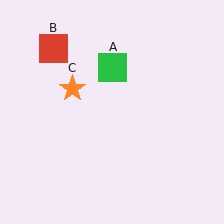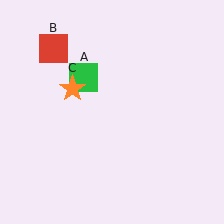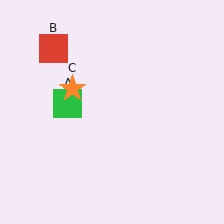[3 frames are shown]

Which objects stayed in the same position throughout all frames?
Red square (object B) and orange star (object C) remained stationary.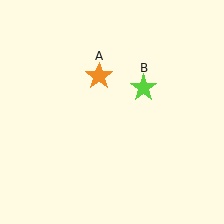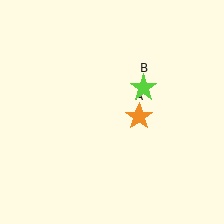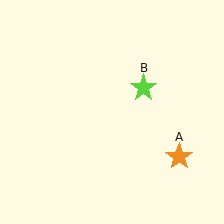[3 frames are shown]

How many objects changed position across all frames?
1 object changed position: orange star (object A).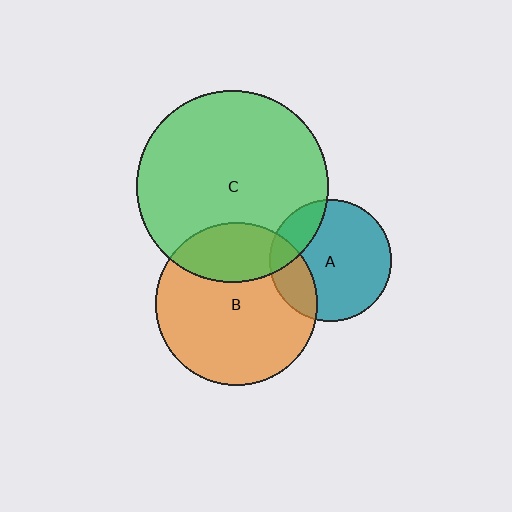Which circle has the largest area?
Circle C (green).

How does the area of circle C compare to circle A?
Approximately 2.5 times.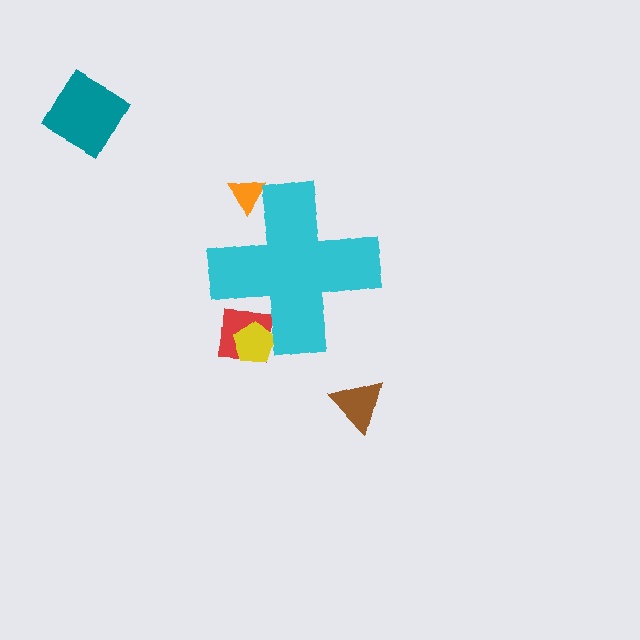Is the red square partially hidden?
Yes, the red square is partially hidden behind the cyan cross.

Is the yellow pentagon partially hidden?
Yes, the yellow pentagon is partially hidden behind the cyan cross.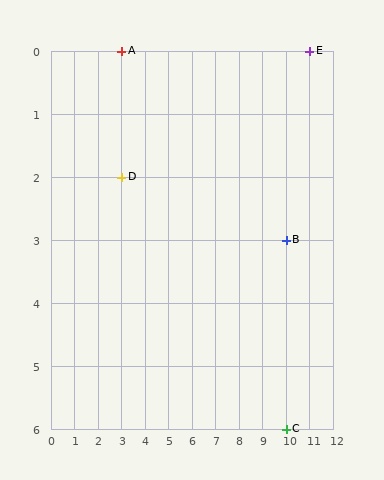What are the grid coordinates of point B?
Point B is at grid coordinates (10, 3).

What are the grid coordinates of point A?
Point A is at grid coordinates (3, 0).